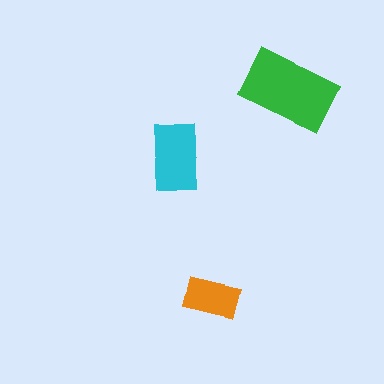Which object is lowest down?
The orange rectangle is bottommost.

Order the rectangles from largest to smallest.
the green one, the cyan one, the orange one.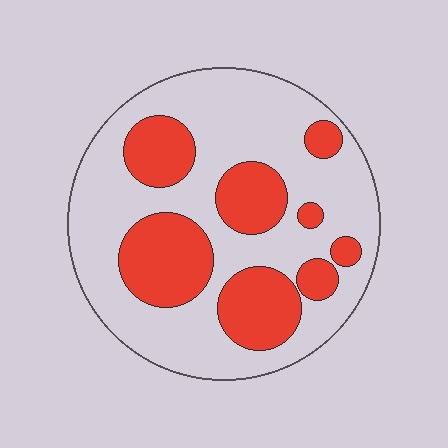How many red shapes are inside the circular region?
8.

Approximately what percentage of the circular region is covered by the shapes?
Approximately 35%.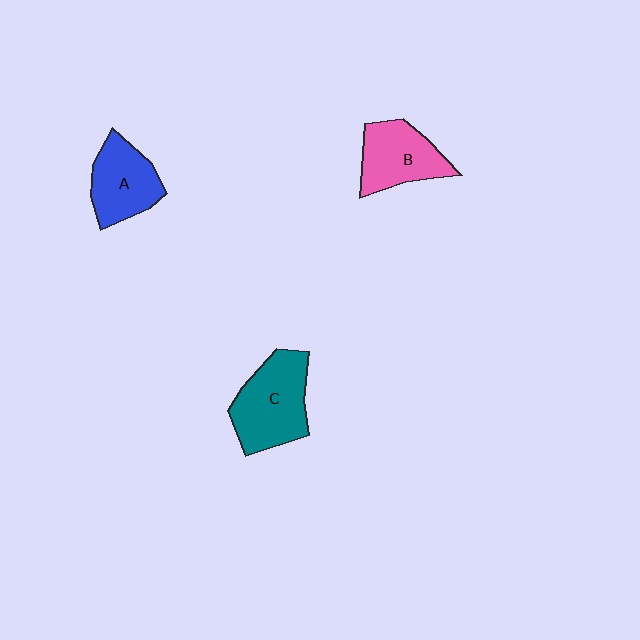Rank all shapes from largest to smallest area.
From largest to smallest: C (teal), B (pink), A (blue).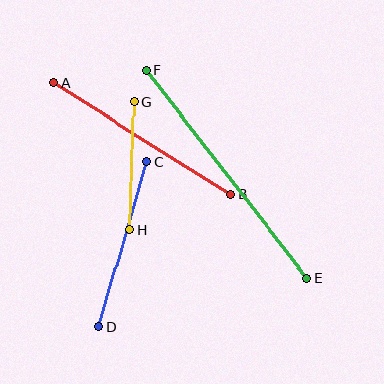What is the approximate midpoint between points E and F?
The midpoint is at approximately (227, 174) pixels.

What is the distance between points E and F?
The distance is approximately 264 pixels.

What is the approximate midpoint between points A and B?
The midpoint is at approximately (142, 139) pixels.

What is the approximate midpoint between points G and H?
The midpoint is at approximately (132, 165) pixels.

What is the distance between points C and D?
The distance is approximately 172 pixels.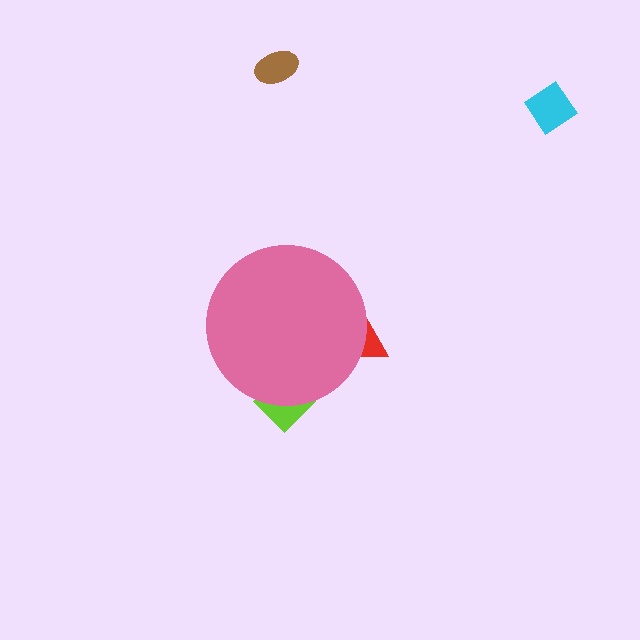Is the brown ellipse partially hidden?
No, the brown ellipse is fully visible.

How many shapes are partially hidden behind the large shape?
2 shapes are partially hidden.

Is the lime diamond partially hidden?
Yes, the lime diamond is partially hidden behind the pink circle.